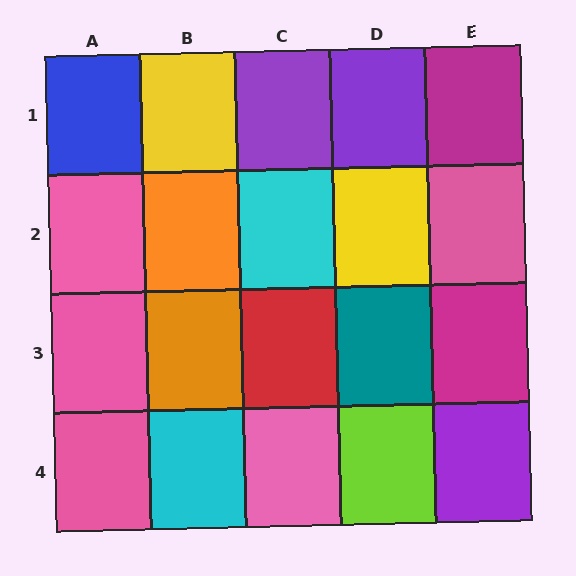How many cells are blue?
1 cell is blue.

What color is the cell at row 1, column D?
Purple.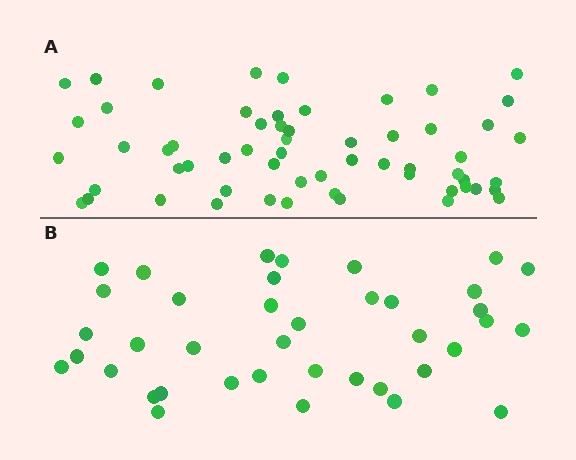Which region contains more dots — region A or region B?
Region A (the top region) has more dots.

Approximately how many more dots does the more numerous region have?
Region A has approximately 20 more dots than region B.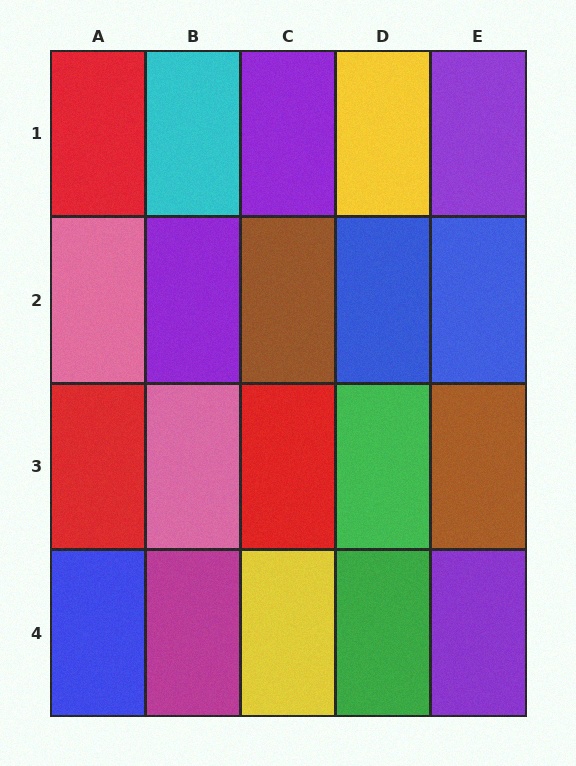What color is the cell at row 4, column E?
Purple.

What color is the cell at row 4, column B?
Magenta.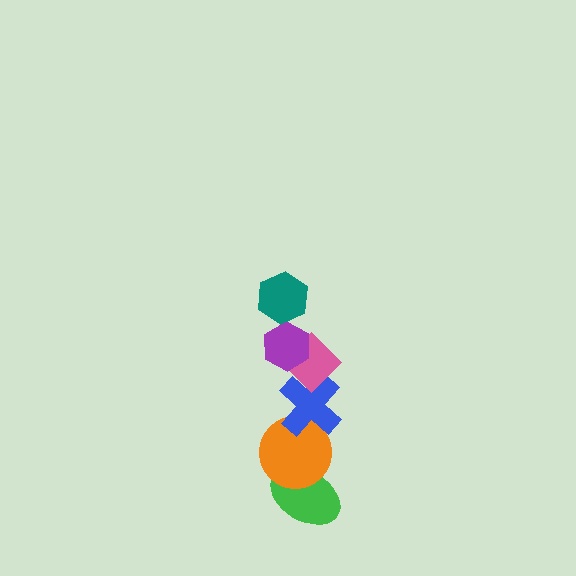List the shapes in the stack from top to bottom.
From top to bottom: the teal hexagon, the purple hexagon, the pink diamond, the blue cross, the orange circle, the green ellipse.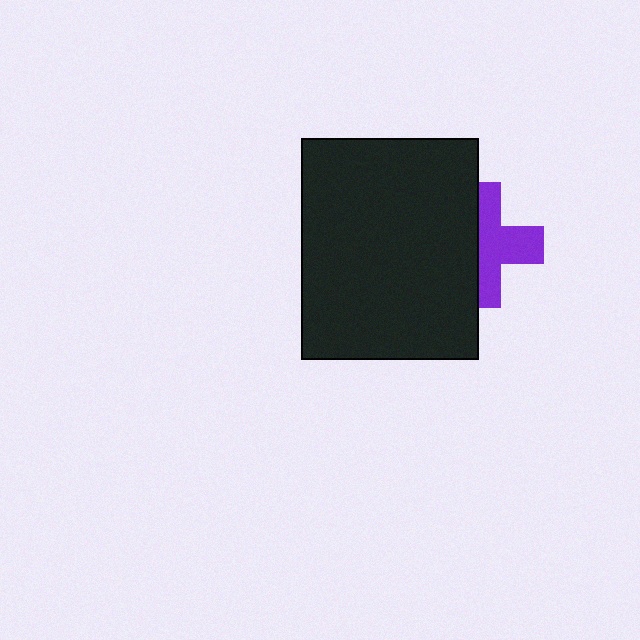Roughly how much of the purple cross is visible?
About half of it is visible (roughly 53%).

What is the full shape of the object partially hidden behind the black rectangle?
The partially hidden object is a purple cross.